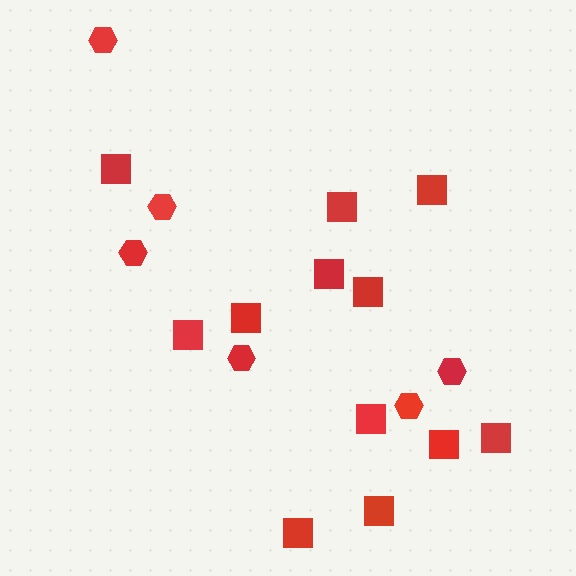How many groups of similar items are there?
There are 2 groups: one group of squares (12) and one group of hexagons (6).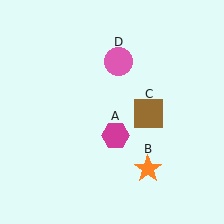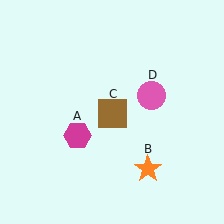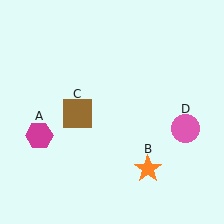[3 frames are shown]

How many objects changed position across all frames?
3 objects changed position: magenta hexagon (object A), brown square (object C), pink circle (object D).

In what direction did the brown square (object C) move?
The brown square (object C) moved left.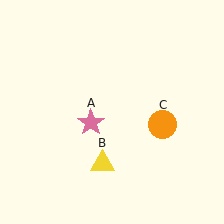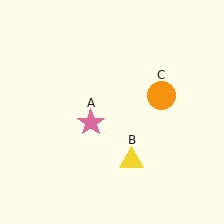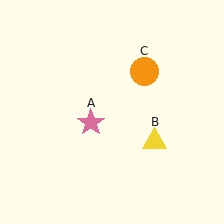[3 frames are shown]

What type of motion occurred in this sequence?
The yellow triangle (object B), orange circle (object C) rotated counterclockwise around the center of the scene.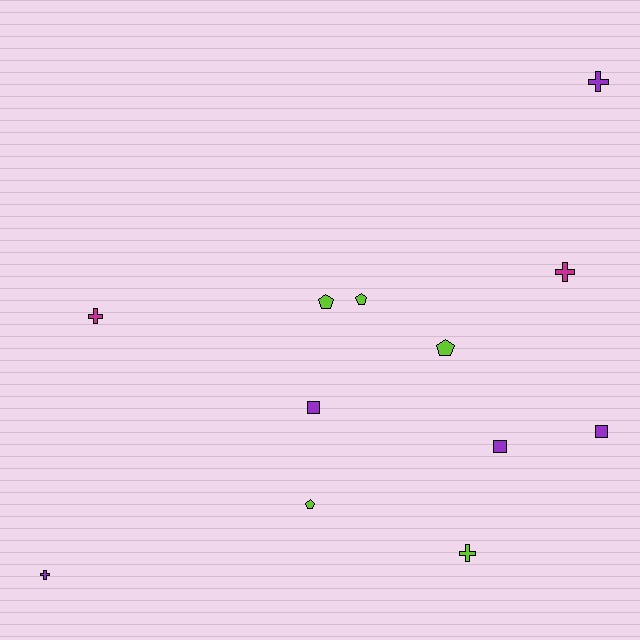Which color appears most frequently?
Purple, with 5 objects.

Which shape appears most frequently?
Cross, with 5 objects.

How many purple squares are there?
There are 3 purple squares.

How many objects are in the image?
There are 12 objects.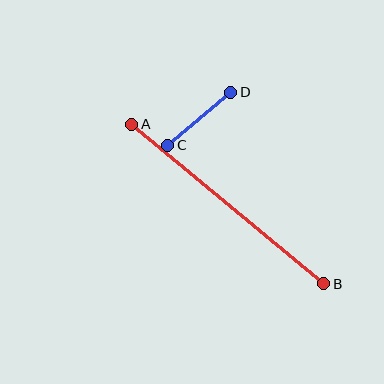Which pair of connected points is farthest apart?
Points A and B are farthest apart.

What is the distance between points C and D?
The distance is approximately 82 pixels.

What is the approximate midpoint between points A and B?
The midpoint is at approximately (228, 204) pixels.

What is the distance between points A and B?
The distance is approximately 250 pixels.